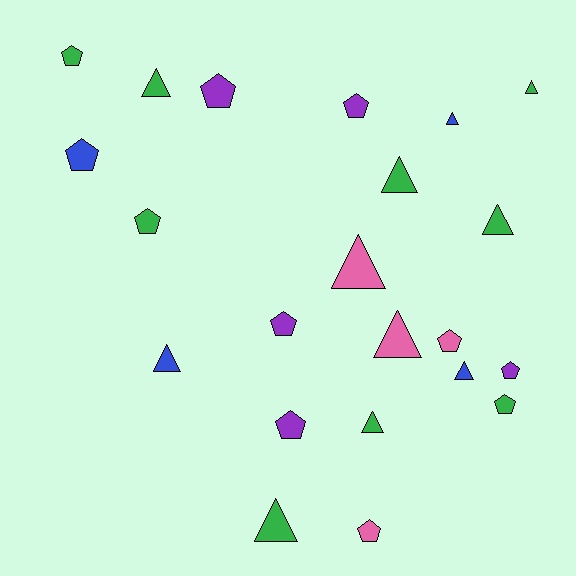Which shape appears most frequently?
Triangle, with 11 objects.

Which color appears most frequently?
Green, with 9 objects.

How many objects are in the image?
There are 22 objects.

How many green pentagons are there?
There are 3 green pentagons.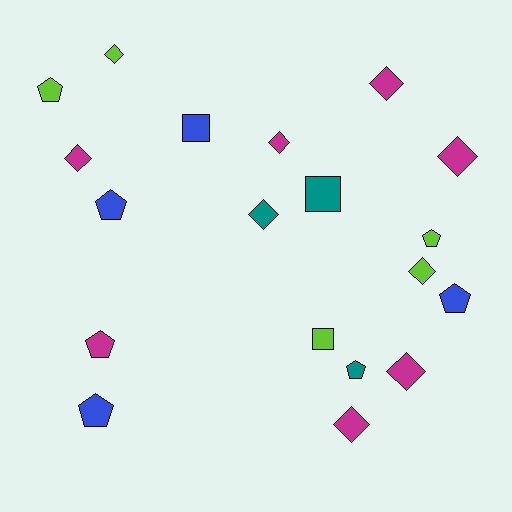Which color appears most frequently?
Magenta, with 7 objects.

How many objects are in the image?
There are 19 objects.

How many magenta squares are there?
There are no magenta squares.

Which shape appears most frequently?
Diamond, with 9 objects.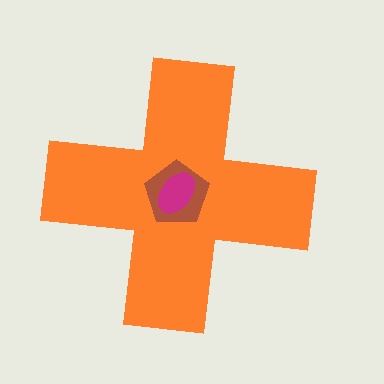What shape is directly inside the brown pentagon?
The magenta ellipse.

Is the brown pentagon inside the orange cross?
Yes.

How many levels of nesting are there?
3.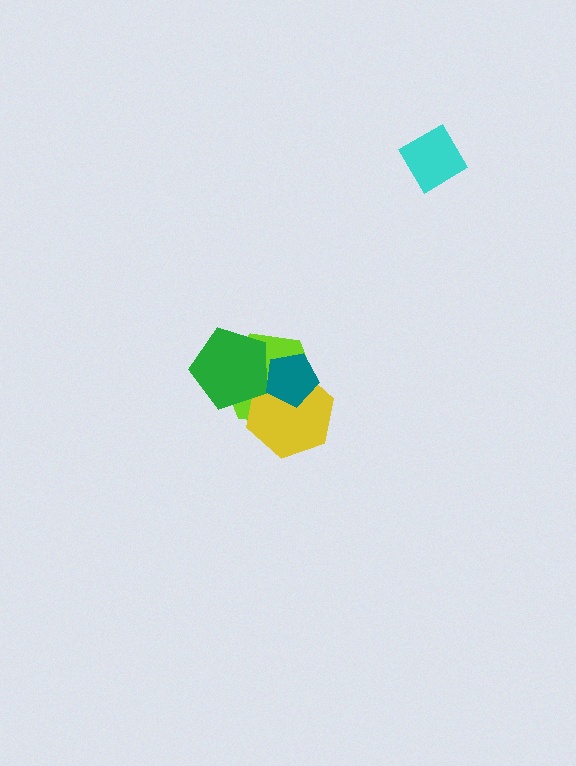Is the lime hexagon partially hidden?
Yes, it is partially covered by another shape.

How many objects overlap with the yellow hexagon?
3 objects overlap with the yellow hexagon.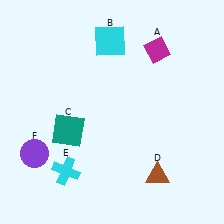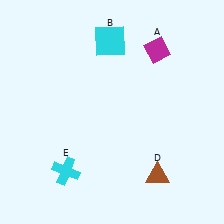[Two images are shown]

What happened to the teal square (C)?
The teal square (C) was removed in Image 2. It was in the bottom-left area of Image 1.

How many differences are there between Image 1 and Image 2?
There are 2 differences between the two images.